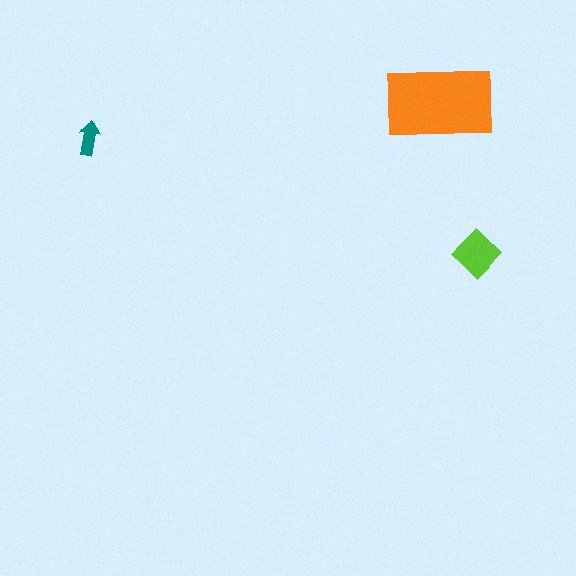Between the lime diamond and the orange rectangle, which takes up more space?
The orange rectangle.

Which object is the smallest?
The teal arrow.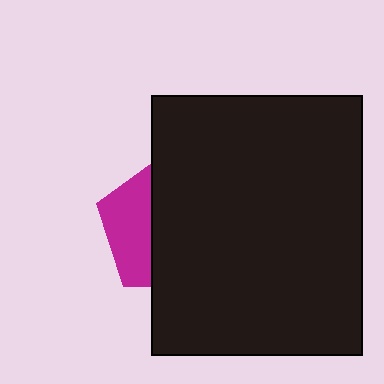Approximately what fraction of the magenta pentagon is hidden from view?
Roughly 65% of the magenta pentagon is hidden behind the black rectangle.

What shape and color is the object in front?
The object in front is a black rectangle.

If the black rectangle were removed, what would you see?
You would see the complete magenta pentagon.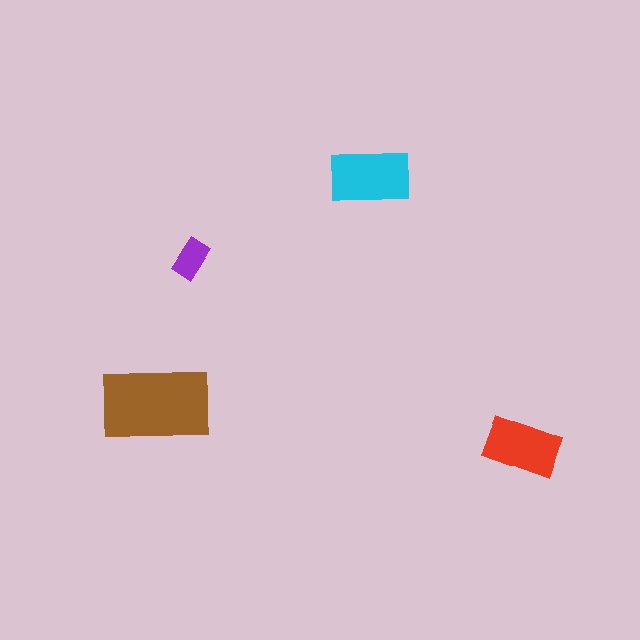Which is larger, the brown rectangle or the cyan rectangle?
The brown one.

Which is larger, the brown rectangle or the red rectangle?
The brown one.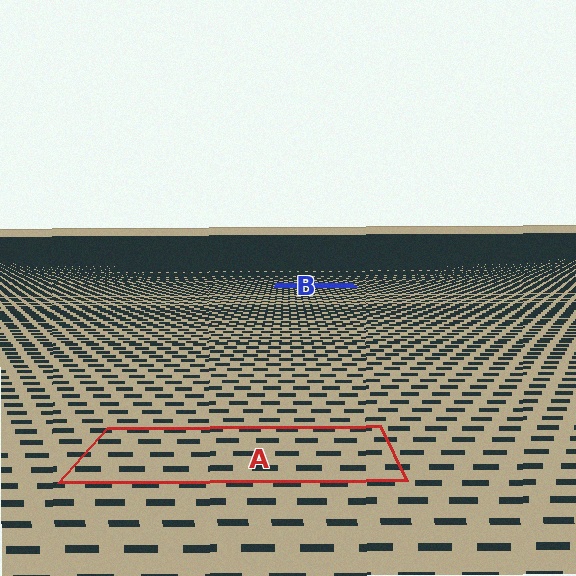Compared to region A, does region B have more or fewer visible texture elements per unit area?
Region B has more texture elements per unit area — they are packed more densely because it is farther away.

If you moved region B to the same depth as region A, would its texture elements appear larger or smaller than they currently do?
They would appear larger. At a closer depth, the same texture elements are projected at a bigger on-screen size.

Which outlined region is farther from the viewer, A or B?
Region B is farther from the viewer — the texture elements inside it appear smaller and more densely packed.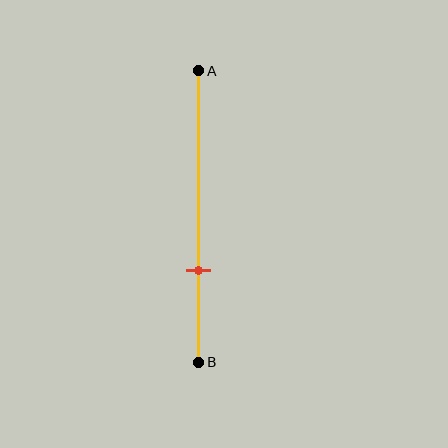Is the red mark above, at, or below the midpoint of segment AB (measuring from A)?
The red mark is below the midpoint of segment AB.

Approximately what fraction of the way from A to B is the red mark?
The red mark is approximately 70% of the way from A to B.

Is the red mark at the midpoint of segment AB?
No, the mark is at about 70% from A, not at the 50% midpoint.